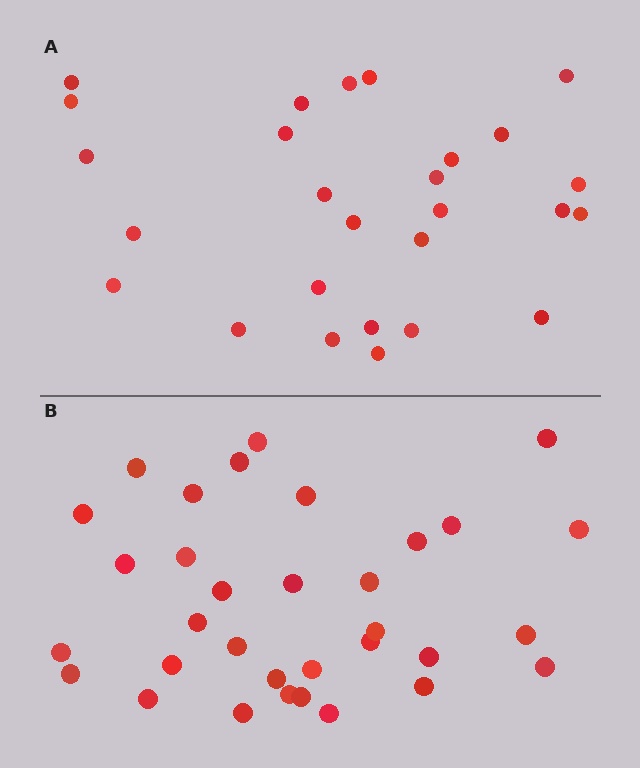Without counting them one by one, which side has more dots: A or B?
Region B (the bottom region) has more dots.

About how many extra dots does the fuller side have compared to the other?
Region B has about 6 more dots than region A.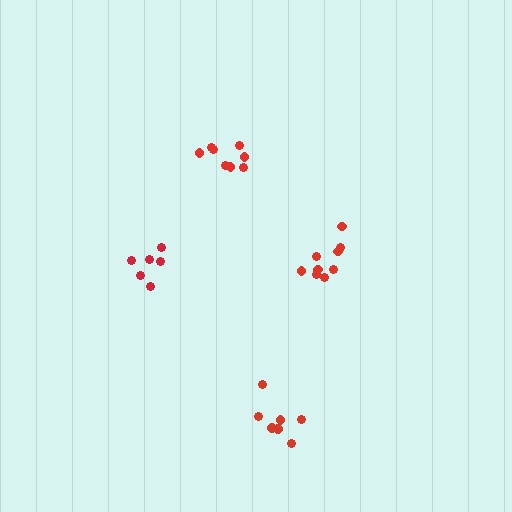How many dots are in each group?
Group 1: 6 dots, Group 2: 9 dots, Group 3: 7 dots, Group 4: 8 dots (30 total).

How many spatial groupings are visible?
There are 4 spatial groupings.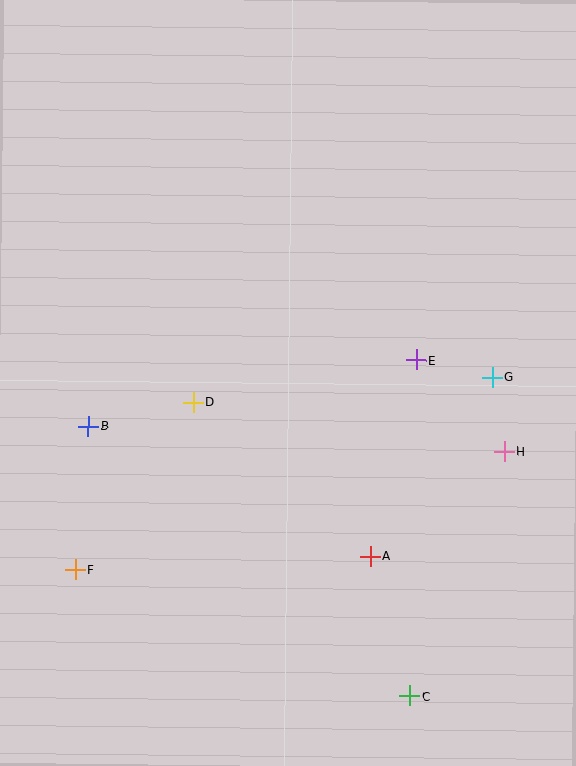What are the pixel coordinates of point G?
Point G is at (492, 378).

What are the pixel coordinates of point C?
Point C is at (409, 696).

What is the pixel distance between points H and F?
The distance between H and F is 445 pixels.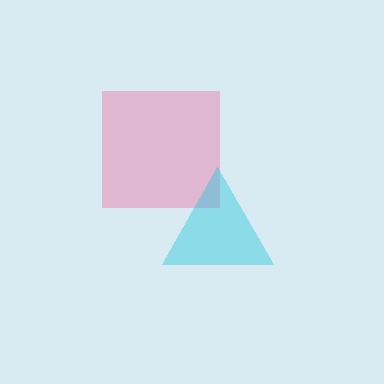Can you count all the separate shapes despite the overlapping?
Yes, there are 2 separate shapes.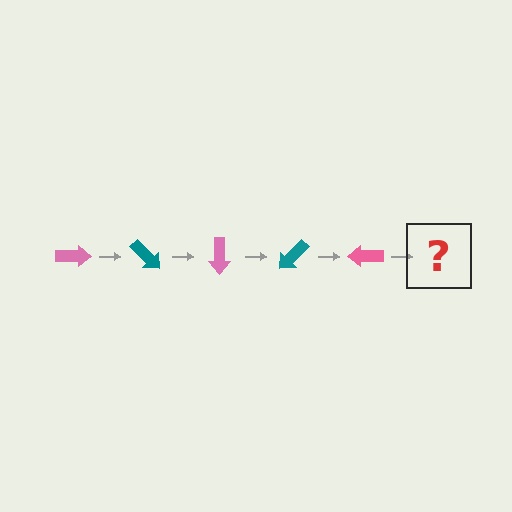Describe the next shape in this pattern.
It should be a teal arrow, rotated 225 degrees from the start.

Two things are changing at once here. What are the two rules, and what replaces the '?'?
The two rules are that it rotates 45 degrees each step and the color cycles through pink and teal. The '?' should be a teal arrow, rotated 225 degrees from the start.